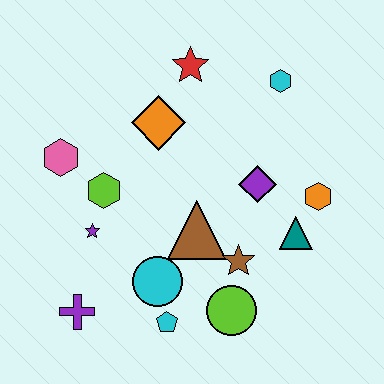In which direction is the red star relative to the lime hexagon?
The red star is above the lime hexagon.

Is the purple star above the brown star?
Yes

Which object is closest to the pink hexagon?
The lime hexagon is closest to the pink hexagon.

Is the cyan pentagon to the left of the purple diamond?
Yes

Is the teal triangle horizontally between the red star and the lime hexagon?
No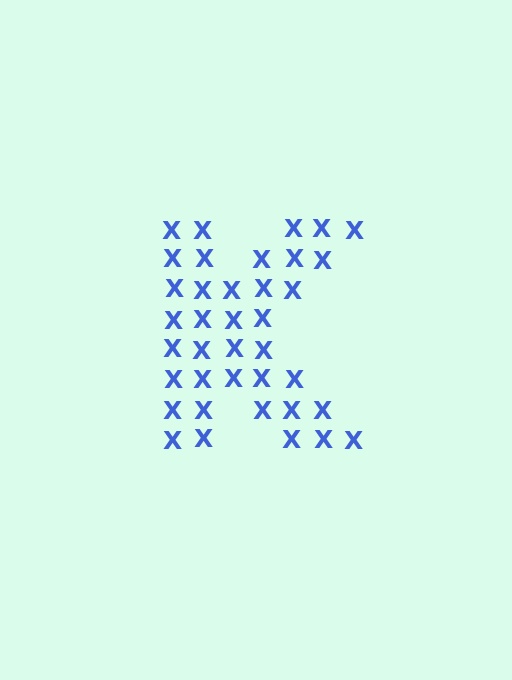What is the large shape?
The large shape is the letter K.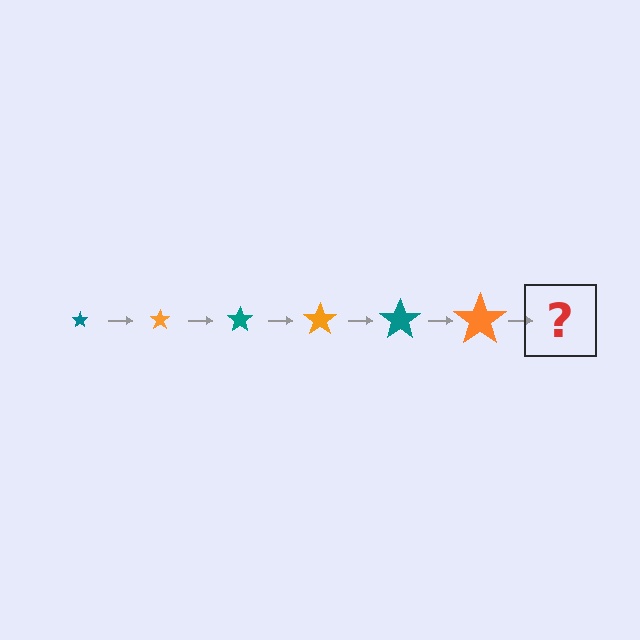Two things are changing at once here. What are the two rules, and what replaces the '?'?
The two rules are that the star grows larger each step and the color cycles through teal and orange. The '?' should be a teal star, larger than the previous one.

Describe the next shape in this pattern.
It should be a teal star, larger than the previous one.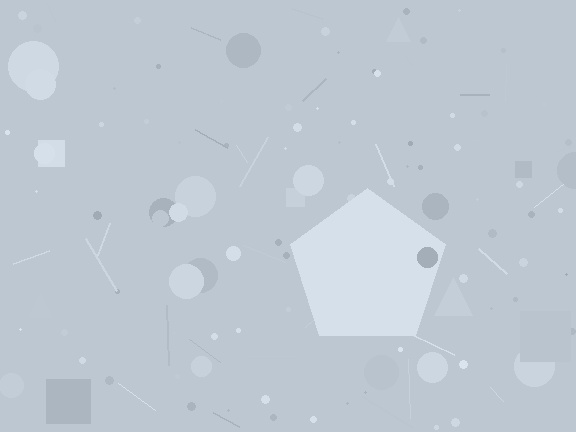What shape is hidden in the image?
A pentagon is hidden in the image.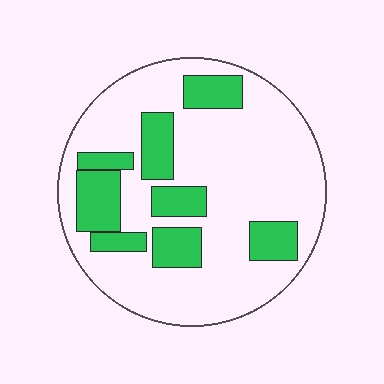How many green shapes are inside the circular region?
8.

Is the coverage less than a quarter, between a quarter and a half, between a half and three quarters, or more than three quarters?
Between a quarter and a half.